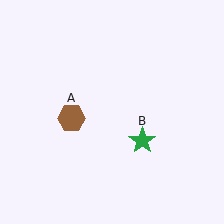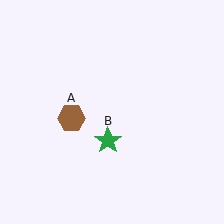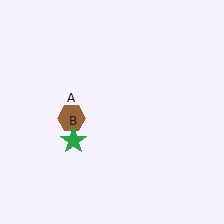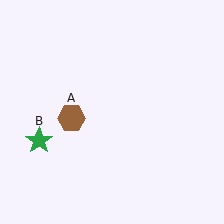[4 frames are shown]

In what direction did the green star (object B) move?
The green star (object B) moved left.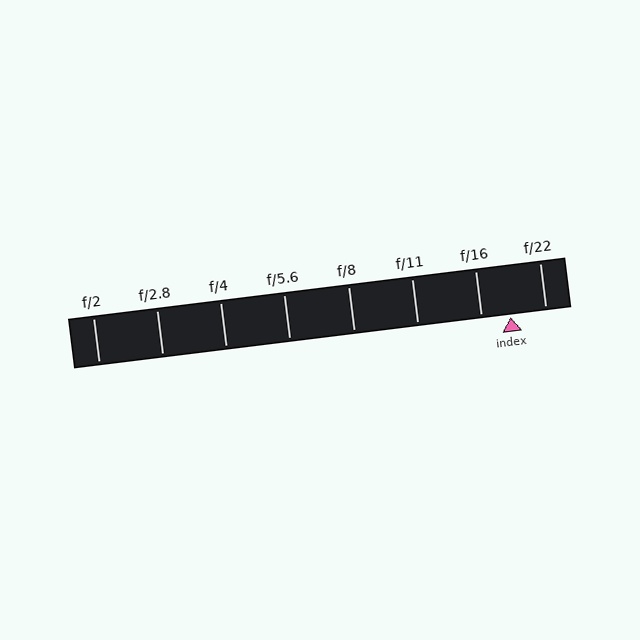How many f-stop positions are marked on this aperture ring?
There are 8 f-stop positions marked.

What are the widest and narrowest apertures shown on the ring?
The widest aperture shown is f/2 and the narrowest is f/22.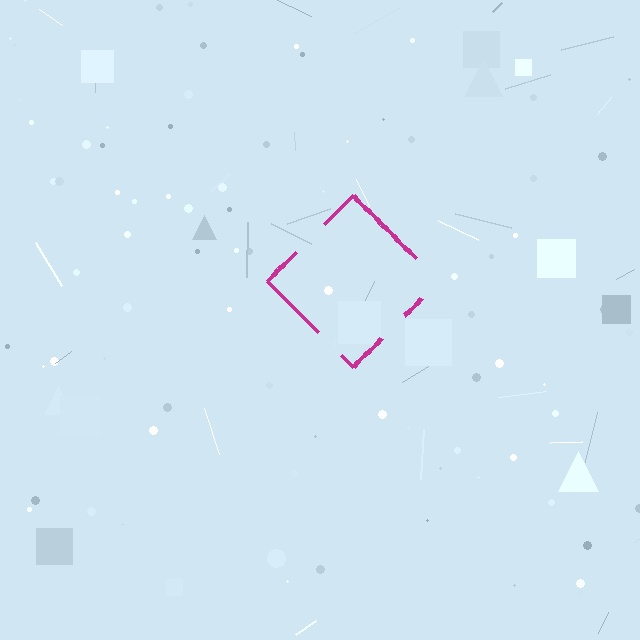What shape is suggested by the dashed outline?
The dashed outline suggests a diamond.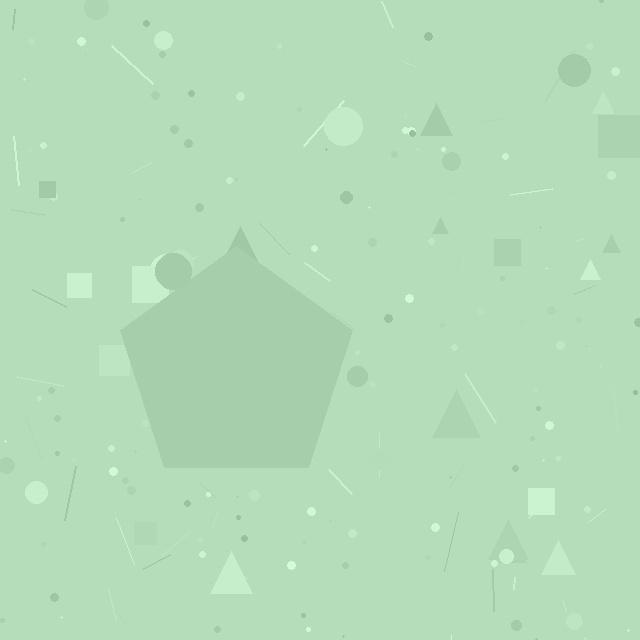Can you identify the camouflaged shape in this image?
The camouflaged shape is a pentagon.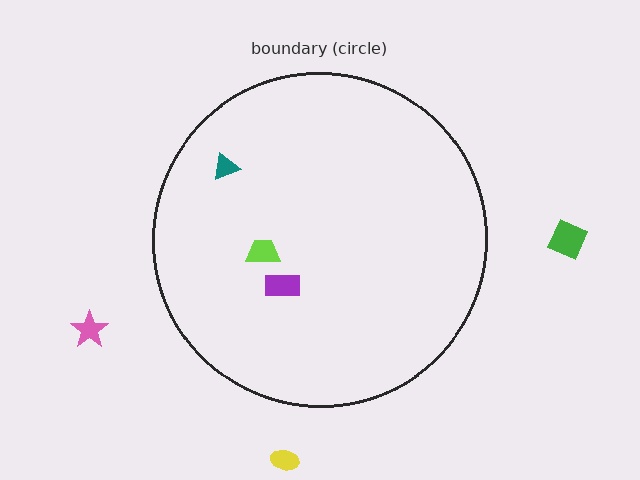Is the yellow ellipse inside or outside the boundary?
Outside.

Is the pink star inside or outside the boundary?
Outside.